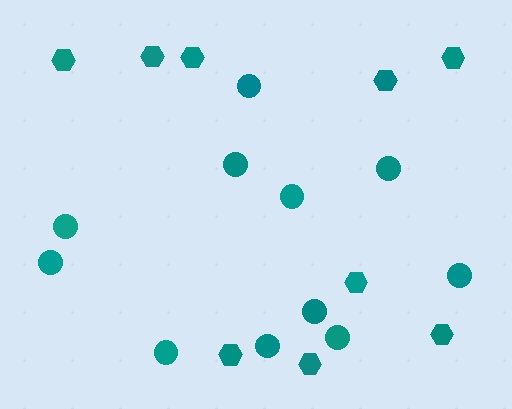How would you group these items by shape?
There are 2 groups: one group of circles (11) and one group of hexagons (9).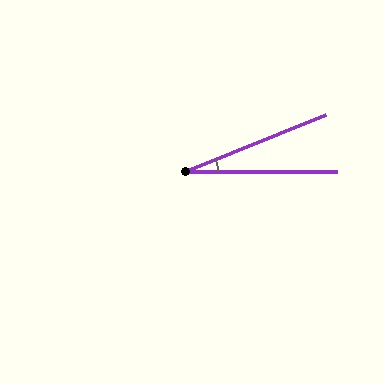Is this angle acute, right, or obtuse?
It is acute.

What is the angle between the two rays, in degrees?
Approximately 22 degrees.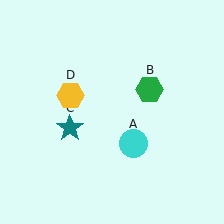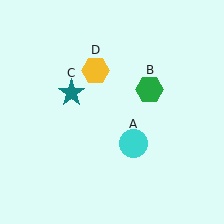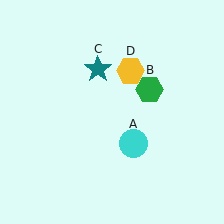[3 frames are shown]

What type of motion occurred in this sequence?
The teal star (object C), yellow hexagon (object D) rotated clockwise around the center of the scene.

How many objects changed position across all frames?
2 objects changed position: teal star (object C), yellow hexagon (object D).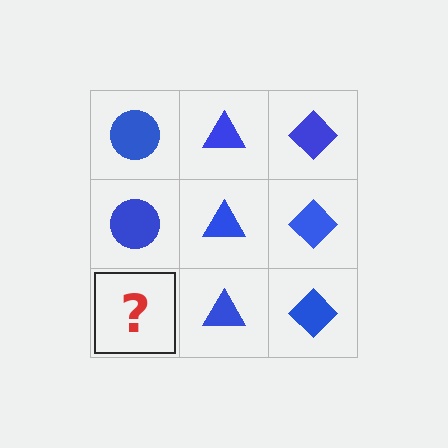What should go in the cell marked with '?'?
The missing cell should contain a blue circle.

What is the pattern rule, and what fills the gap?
The rule is that each column has a consistent shape. The gap should be filled with a blue circle.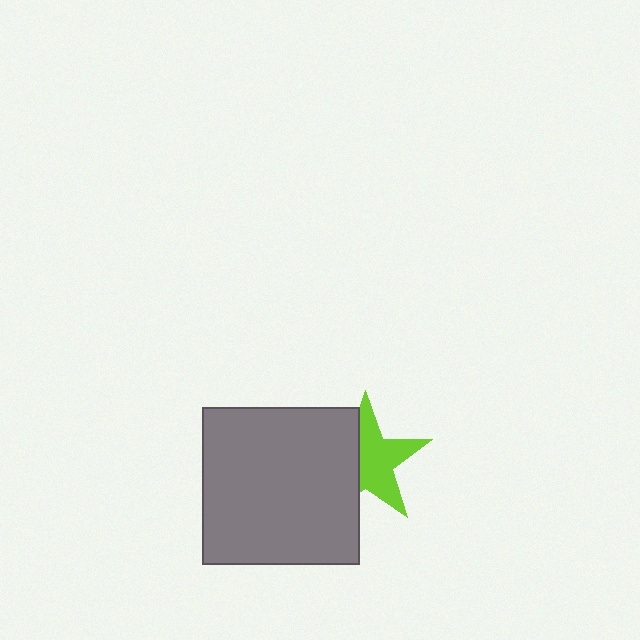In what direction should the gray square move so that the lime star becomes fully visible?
The gray square should move left. That is the shortest direction to clear the overlap and leave the lime star fully visible.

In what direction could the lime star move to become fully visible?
The lime star could move right. That would shift it out from behind the gray square entirely.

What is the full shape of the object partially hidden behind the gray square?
The partially hidden object is a lime star.